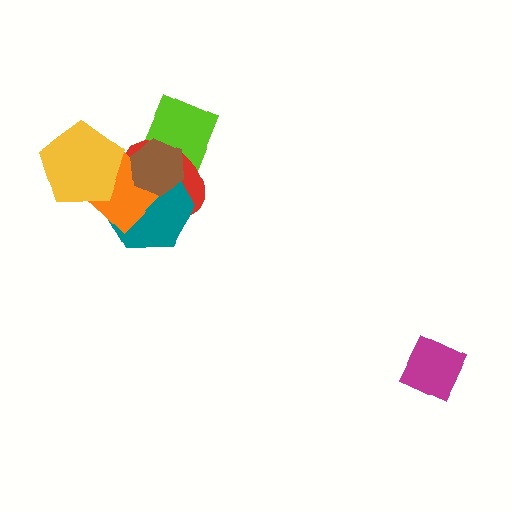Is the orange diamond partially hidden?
Yes, it is partially covered by another shape.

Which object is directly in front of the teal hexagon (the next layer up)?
The orange diamond is directly in front of the teal hexagon.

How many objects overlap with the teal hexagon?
4 objects overlap with the teal hexagon.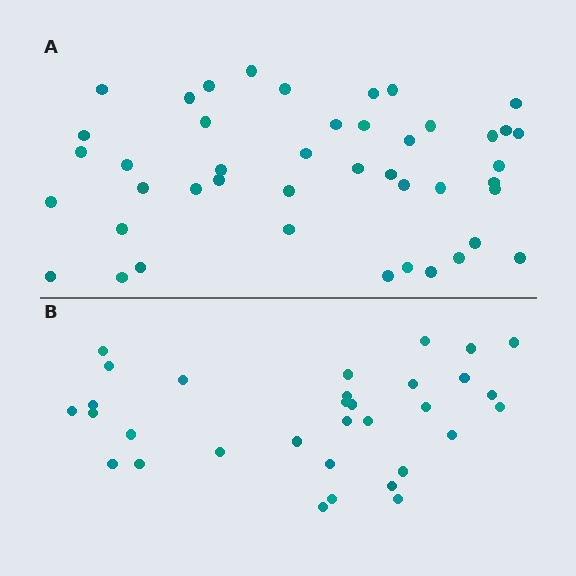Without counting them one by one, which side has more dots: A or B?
Region A (the top region) has more dots.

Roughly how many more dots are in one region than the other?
Region A has roughly 12 or so more dots than region B.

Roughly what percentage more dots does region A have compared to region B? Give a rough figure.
About 40% more.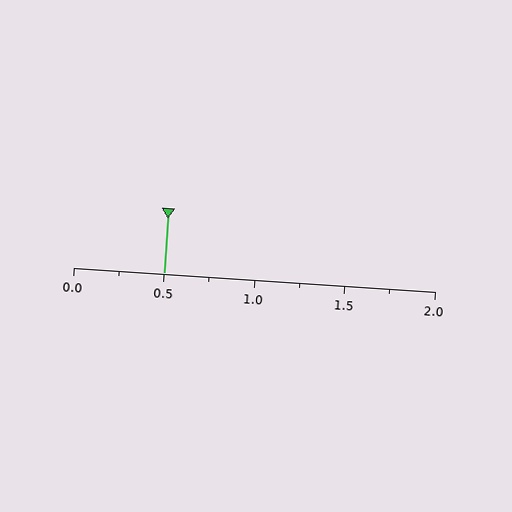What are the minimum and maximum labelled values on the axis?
The axis runs from 0.0 to 2.0.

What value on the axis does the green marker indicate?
The marker indicates approximately 0.5.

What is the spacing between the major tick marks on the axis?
The major ticks are spaced 0.5 apart.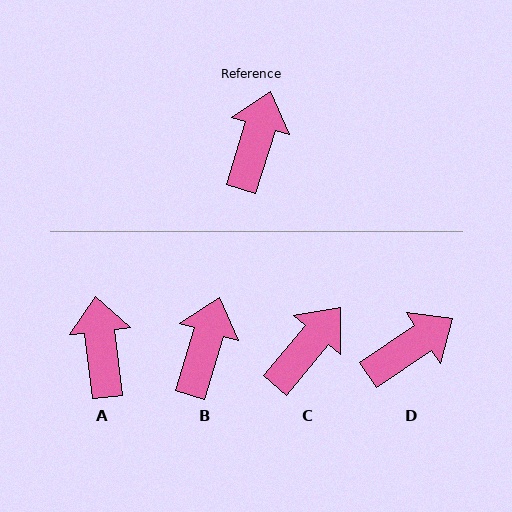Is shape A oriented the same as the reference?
No, it is off by about 23 degrees.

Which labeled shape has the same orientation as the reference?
B.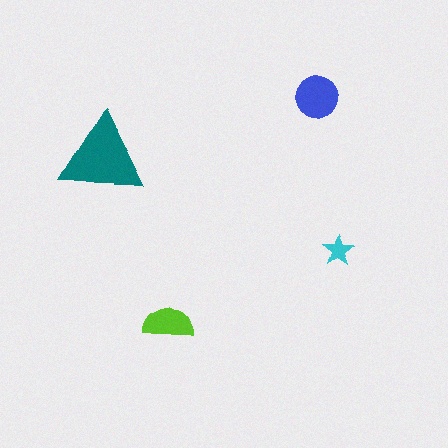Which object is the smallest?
The cyan star.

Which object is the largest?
The teal triangle.